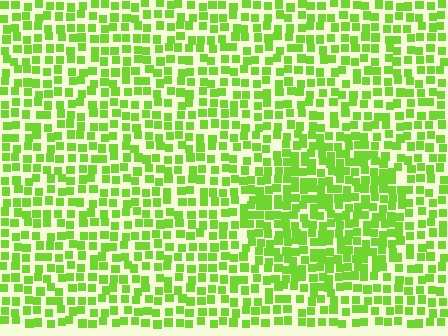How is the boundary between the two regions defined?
The boundary is defined by a change in element density (approximately 1.5x ratio). All elements are the same color, size, and shape.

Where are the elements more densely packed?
The elements are more densely packed inside the circle boundary.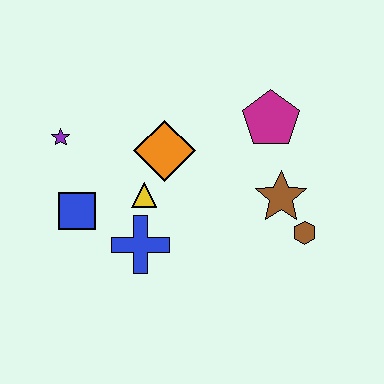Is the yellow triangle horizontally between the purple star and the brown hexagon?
Yes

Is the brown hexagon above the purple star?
No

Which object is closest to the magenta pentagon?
The brown star is closest to the magenta pentagon.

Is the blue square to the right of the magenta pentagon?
No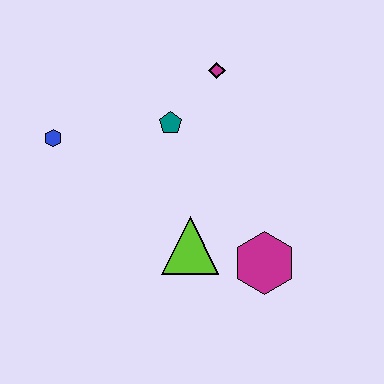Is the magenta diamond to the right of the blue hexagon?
Yes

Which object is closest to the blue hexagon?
The teal pentagon is closest to the blue hexagon.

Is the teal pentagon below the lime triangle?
No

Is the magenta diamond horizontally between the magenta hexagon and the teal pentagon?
Yes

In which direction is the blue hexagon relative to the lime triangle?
The blue hexagon is to the left of the lime triangle.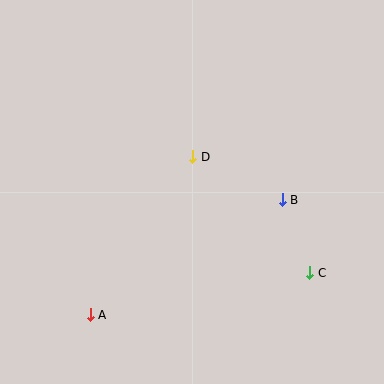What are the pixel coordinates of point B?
Point B is at (282, 200).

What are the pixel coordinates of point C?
Point C is at (310, 273).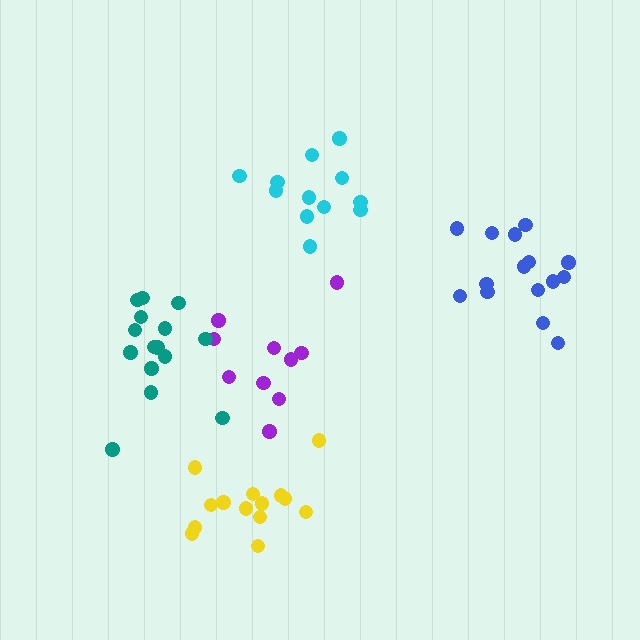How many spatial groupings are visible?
There are 5 spatial groupings.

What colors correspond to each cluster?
The clusters are colored: cyan, yellow, purple, teal, blue.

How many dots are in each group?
Group 1: 12 dots, Group 2: 14 dots, Group 3: 10 dots, Group 4: 15 dots, Group 5: 15 dots (66 total).